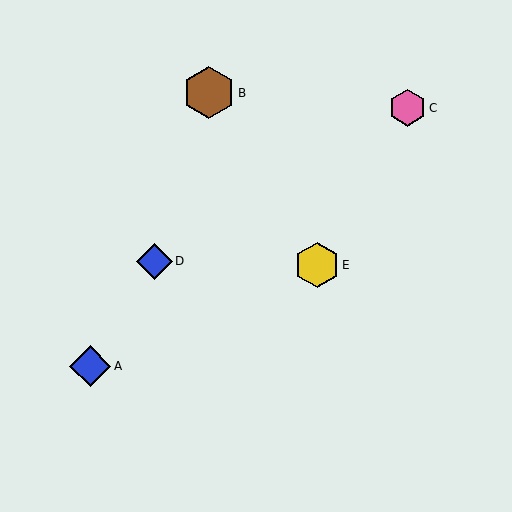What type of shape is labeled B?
Shape B is a brown hexagon.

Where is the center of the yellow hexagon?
The center of the yellow hexagon is at (317, 265).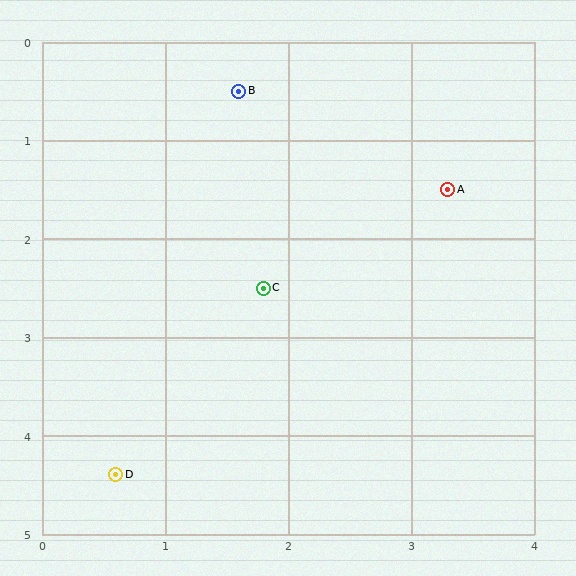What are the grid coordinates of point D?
Point D is at approximately (0.6, 4.4).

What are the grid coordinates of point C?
Point C is at approximately (1.8, 2.5).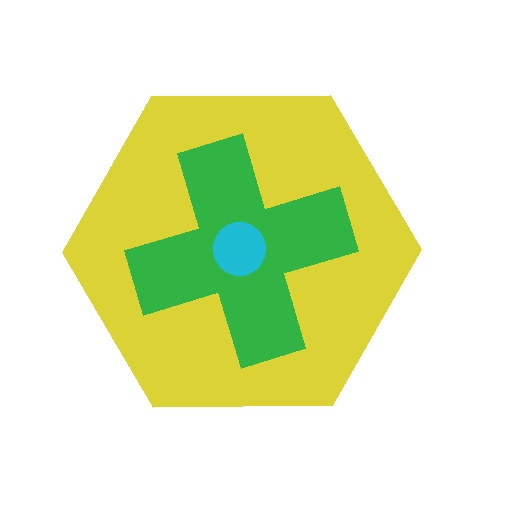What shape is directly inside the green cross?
The cyan circle.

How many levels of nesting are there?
3.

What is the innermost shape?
The cyan circle.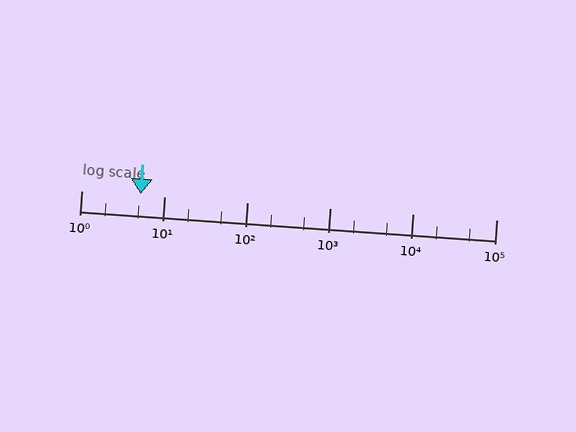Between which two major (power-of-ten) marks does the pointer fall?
The pointer is between 1 and 10.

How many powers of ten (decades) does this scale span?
The scale spans 5 decades, from 1 to 100000.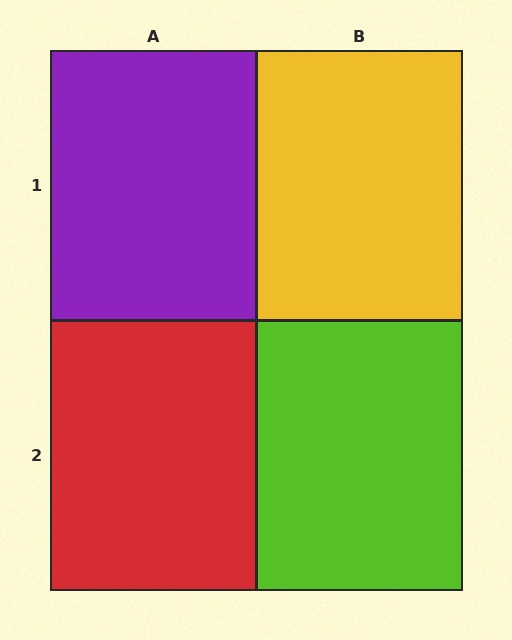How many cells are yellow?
1 cell is yellow.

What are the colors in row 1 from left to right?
Purple, yellow.